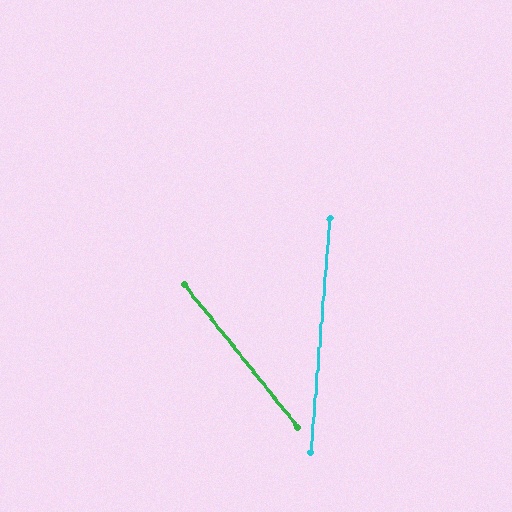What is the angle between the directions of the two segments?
Approximately 43 degrees.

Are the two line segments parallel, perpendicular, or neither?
Neither parallel nor perpendicular — they differ by about 43°.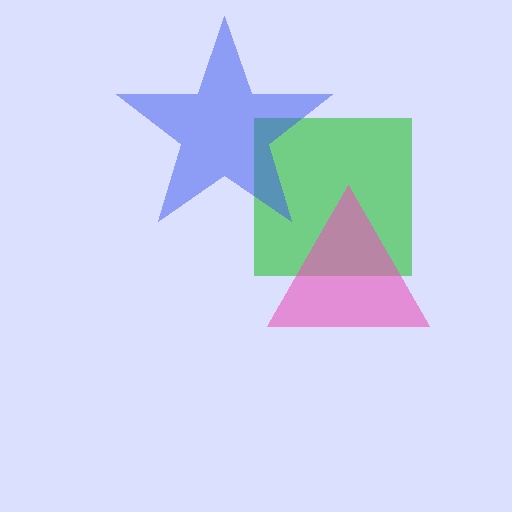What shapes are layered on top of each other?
The layered shapes are: a green square, a pink triangle, a blue star.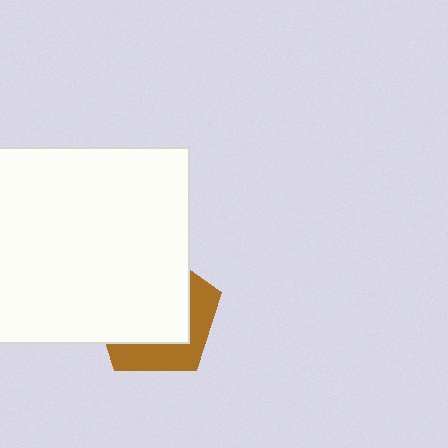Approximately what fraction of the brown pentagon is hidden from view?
Roughly 64% of the brown pentagon is hidden behind the white rectangle.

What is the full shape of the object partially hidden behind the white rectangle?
The partially hidden object is a brown pentagon.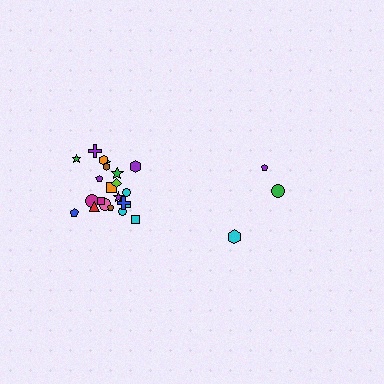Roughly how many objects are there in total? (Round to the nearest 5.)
Roughly 25 objects in total.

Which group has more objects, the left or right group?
The left group.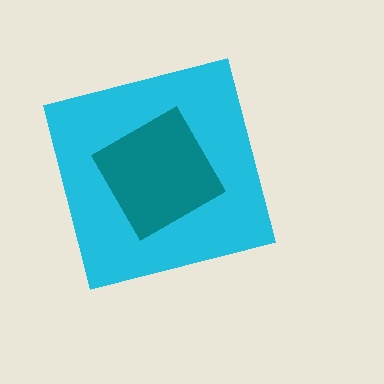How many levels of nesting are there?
2.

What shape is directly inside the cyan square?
The teal diamond.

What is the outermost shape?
The cyan square.